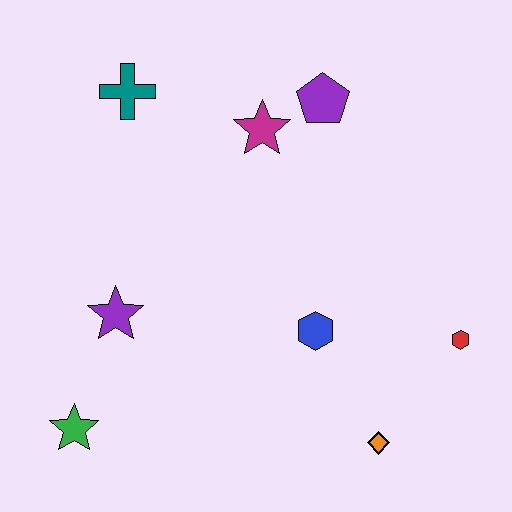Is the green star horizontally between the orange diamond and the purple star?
No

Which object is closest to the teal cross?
The magenta star is closest to the teal cross.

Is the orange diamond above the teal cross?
No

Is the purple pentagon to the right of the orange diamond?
No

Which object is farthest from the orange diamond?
The teal cross is farthest from the orange diamond.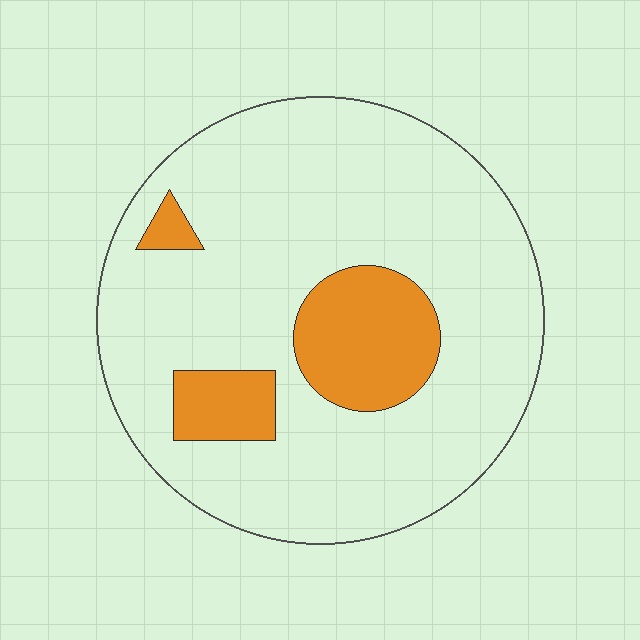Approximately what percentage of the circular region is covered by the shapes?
Approximately 15%.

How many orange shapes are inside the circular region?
3.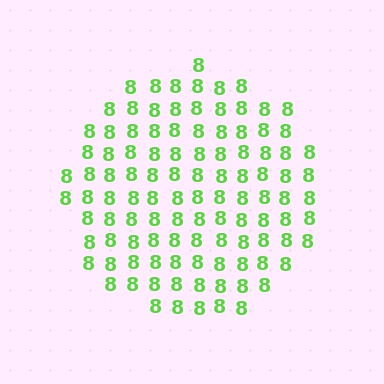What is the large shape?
The large shape is a circle.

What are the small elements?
The small elements are digit 8's.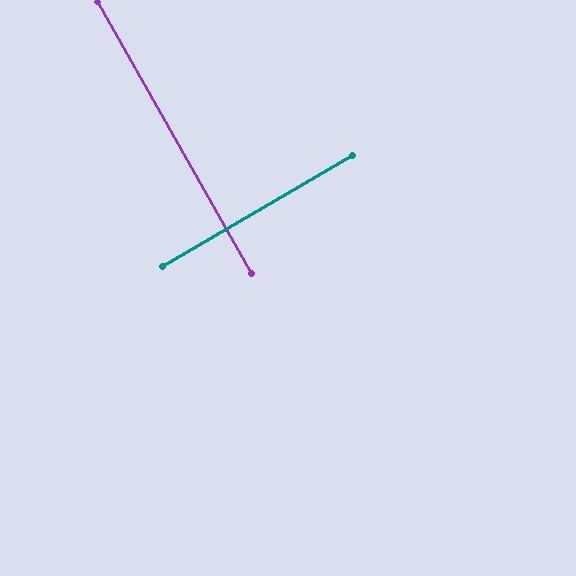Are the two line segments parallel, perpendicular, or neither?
Perpendicular — they meet at approximately 89°.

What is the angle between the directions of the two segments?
Approximately 89 degrees.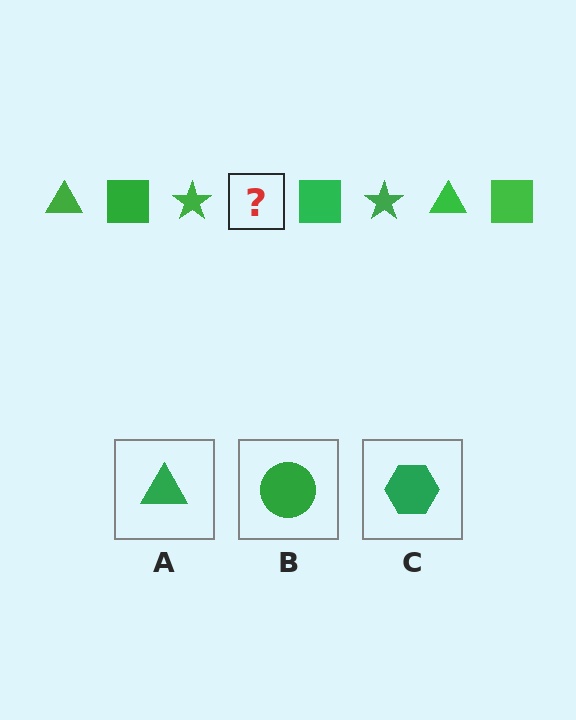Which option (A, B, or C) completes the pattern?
A.